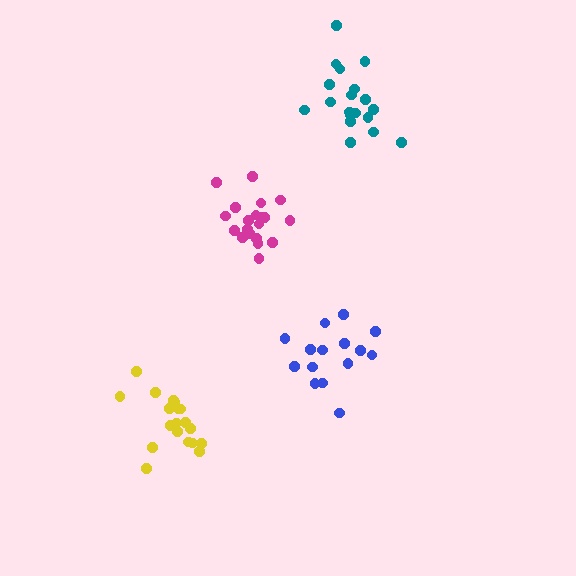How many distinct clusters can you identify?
There are 4 distinct clusters.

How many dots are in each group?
Group 1: 15 dots, Group 2: 20 dots, Group 3: 19 dots, Group 4: 20 dots (74 total).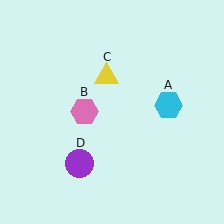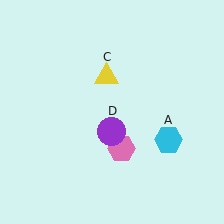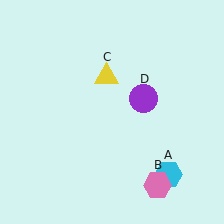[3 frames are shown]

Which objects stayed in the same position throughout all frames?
Yellow triangle (object C) remained stationary.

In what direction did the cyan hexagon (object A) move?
The cyan hexagon (object A) moved down.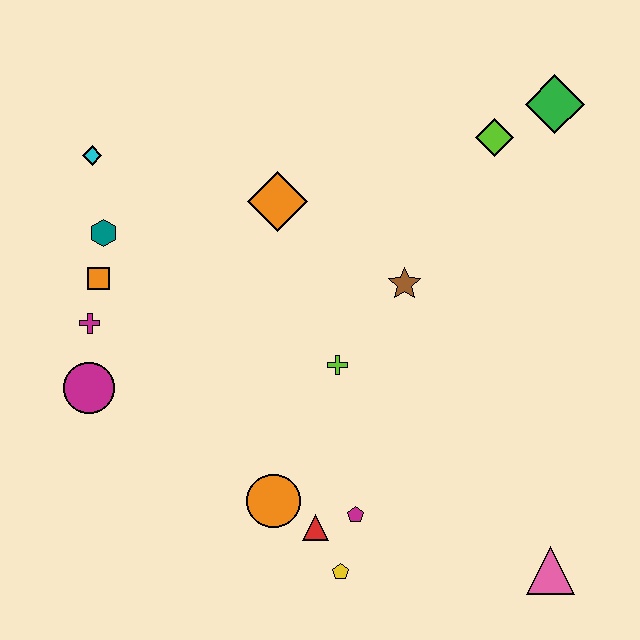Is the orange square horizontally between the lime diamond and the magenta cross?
Yes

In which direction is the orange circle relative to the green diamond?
The orange circle is below the green diamond.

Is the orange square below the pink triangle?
No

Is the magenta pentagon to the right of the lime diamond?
No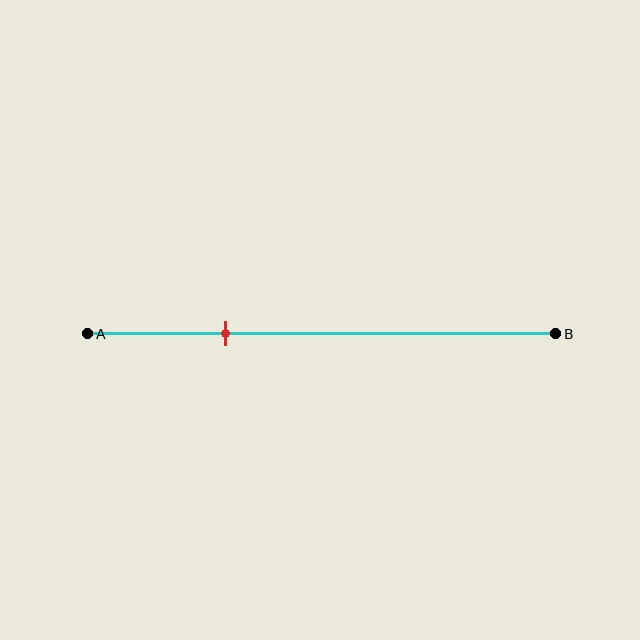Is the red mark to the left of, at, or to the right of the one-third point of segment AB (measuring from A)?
The red mark is to the left of the one-third point of segment AB.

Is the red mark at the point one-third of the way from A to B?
No, the mark is at about 30% from A, not at the 33% one-third point.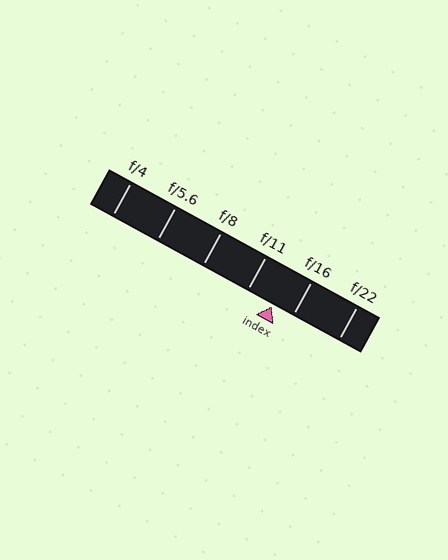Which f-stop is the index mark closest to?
The index mark is closest to f/16.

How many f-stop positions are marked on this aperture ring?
There are 6 f-stop positions marked.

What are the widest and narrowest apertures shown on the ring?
The widest aperture shown is f/4 and the narrowest is f/22.